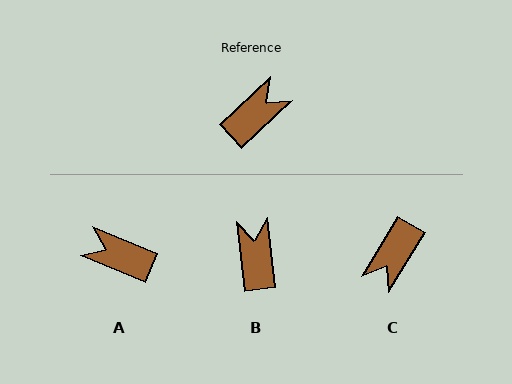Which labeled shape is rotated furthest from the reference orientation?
C, about 164 degrees away.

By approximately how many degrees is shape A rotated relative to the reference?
Approximately 114 degrees counter-clockwise.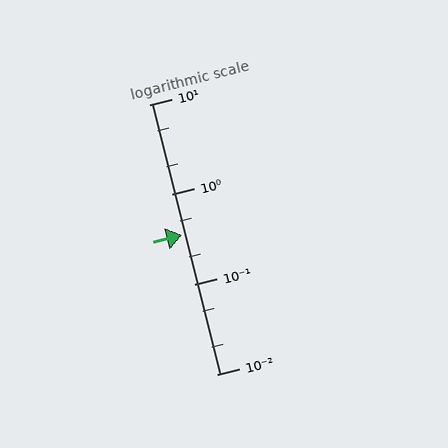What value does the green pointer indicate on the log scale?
The pointer indicates approximately 0.35.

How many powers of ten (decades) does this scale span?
The scale spans 3 decades, from 0.01 to 10.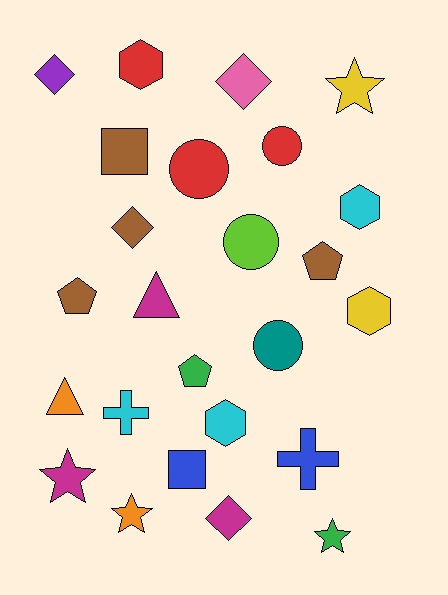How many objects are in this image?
There are 25 objects.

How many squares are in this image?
There are 2 squares.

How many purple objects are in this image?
There is 1 purple object.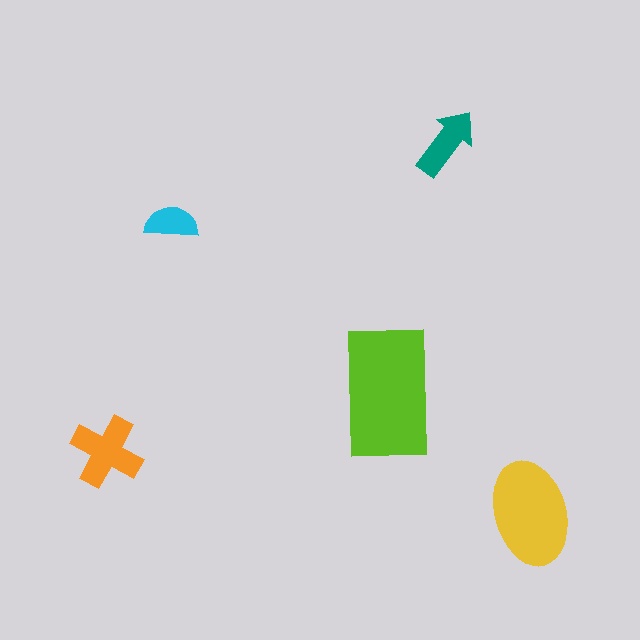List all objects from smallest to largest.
The cyan semicircle, the teal arrow, the orange cross, the yellow ellipse, the lime rectangle.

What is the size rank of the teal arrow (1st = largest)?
4th.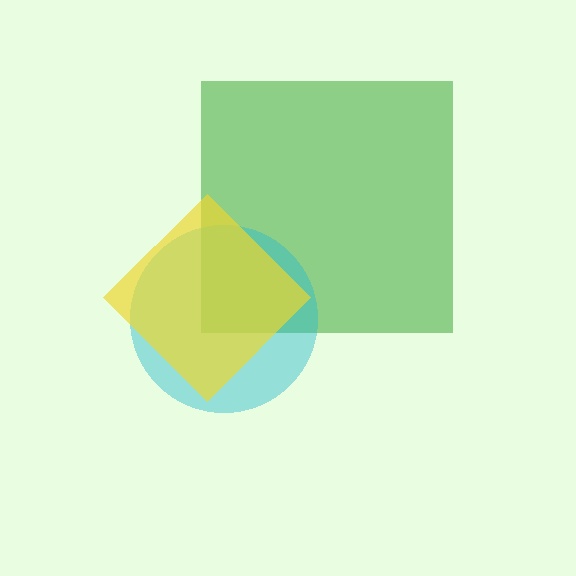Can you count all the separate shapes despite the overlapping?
Yes, there are 3 separate shapes.